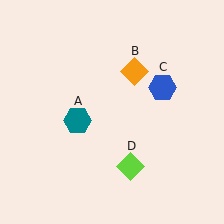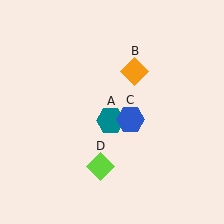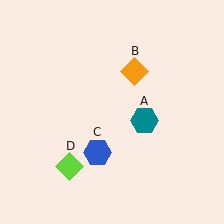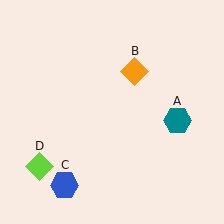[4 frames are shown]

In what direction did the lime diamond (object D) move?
The lime diamond (object D) moved left.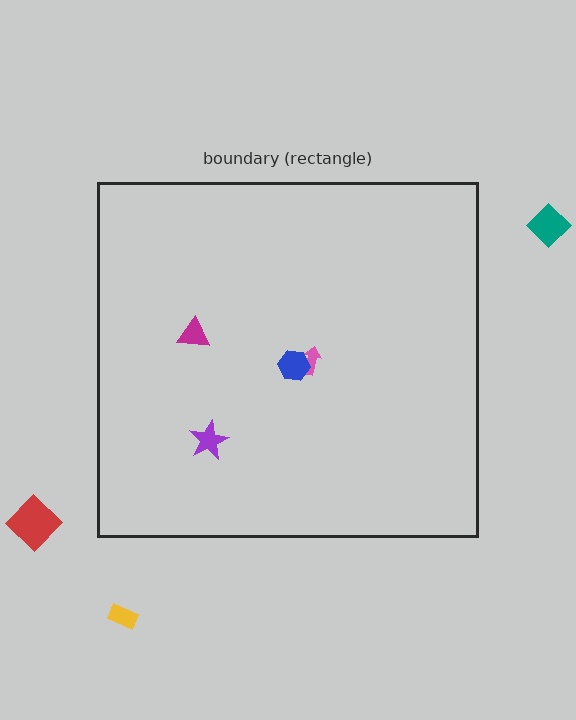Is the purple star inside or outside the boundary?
Inside.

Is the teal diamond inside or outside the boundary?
Outside.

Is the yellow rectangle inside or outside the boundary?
Outside.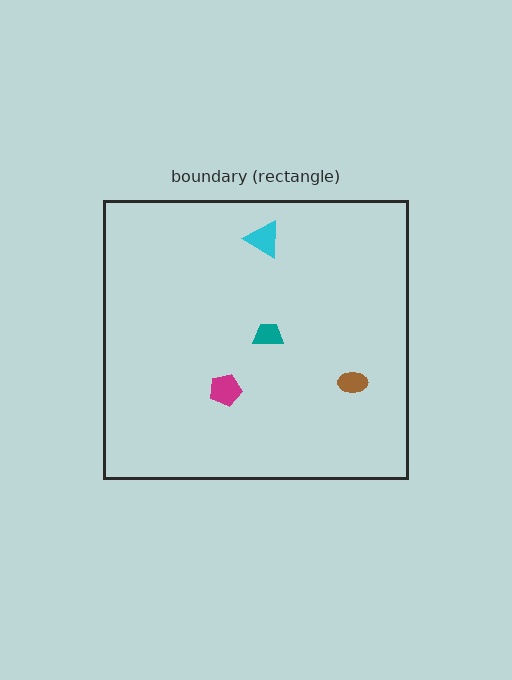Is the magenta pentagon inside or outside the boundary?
Inside.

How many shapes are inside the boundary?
4 inside, 0 outside.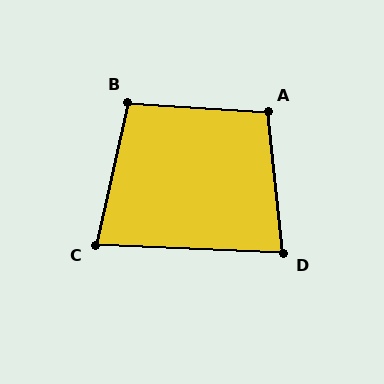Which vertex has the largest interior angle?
A, at approximately 100 degrees.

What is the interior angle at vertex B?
Approximately 99 degrees (obtuse).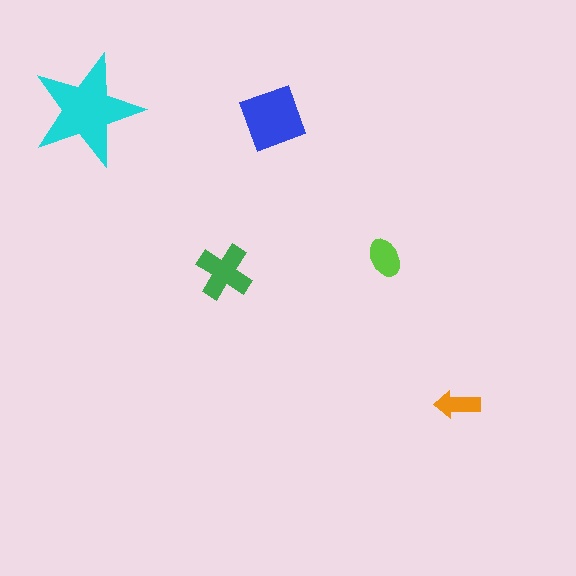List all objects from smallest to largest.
The orange arrow, the lime ellipse, the green cross, the blue diamond, the cyan star.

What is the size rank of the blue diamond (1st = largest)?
2nd.